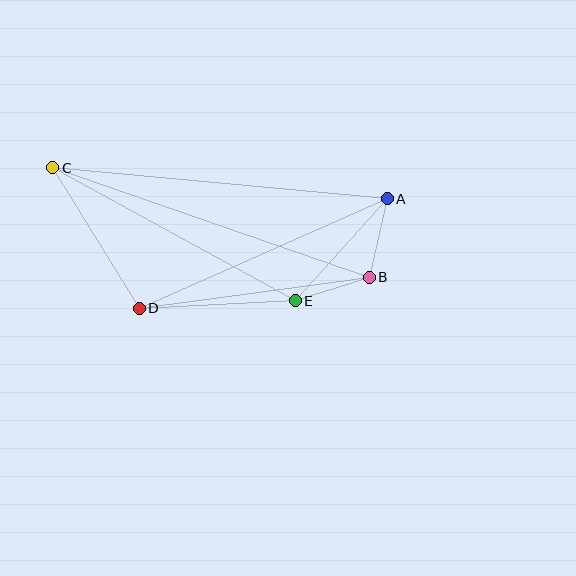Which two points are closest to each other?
Points B and E are closest to each other.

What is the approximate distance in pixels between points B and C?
The distance between B and C is approximately 335 pixels.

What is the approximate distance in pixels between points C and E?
The distance between C and E is approximately 277 pixels.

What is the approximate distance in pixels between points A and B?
The distance between A and B is approximately 80 pixels.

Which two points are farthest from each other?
Points A and C are farthest from each other.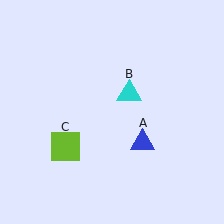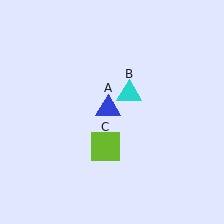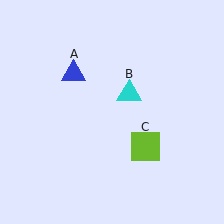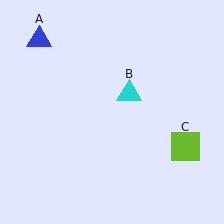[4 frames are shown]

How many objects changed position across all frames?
2 objects changed position: blue triangle (object A), lime square (object C).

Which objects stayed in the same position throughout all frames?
Cyan triangle (object B) remained stationary.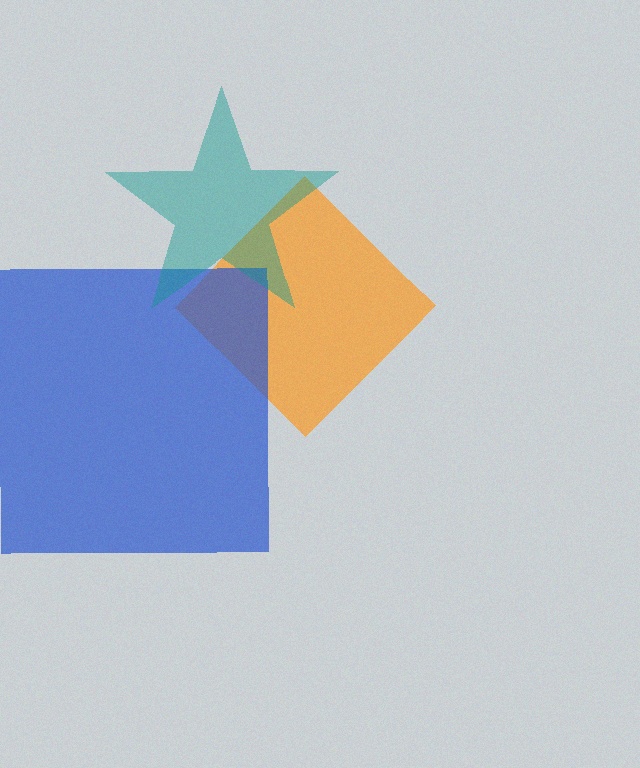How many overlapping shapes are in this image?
There are 3 overlapping shapes in the image.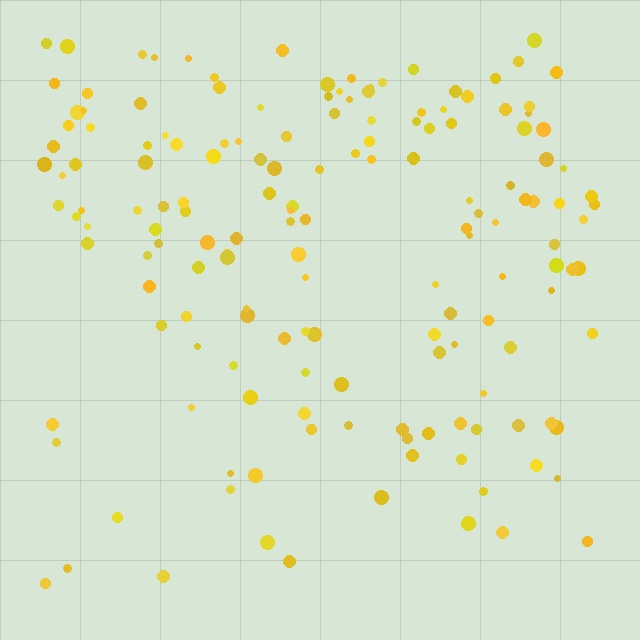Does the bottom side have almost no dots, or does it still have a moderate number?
Still a moderate number, just noticeably fewer than the top.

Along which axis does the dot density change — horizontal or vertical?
Vertical.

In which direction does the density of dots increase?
From bottom to top, with the top side densest.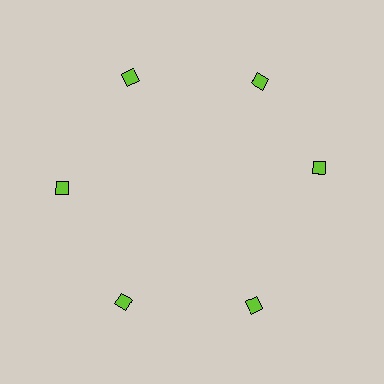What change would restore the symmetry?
The symmetry would be restored by rotating it back into even spacing with its neighbors so that all 6 diamonds sit at equal angles and equal distance from the center.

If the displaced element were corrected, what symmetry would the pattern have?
It would have 6-fold rotational symmetry — the pattern would map onto itself every 60 degrees.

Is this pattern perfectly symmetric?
No. The 6 lime diamonds are arranged in a ring, but one element near the 3 o'clock position is rotated out of alignment along the ring, breaking the 6-fold rotational symmetry.